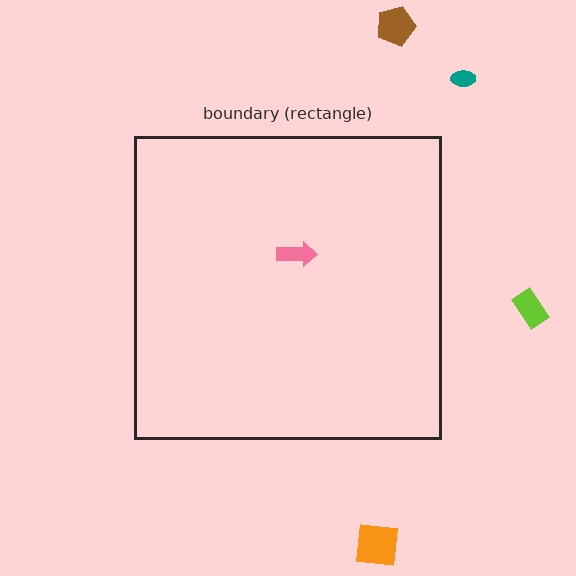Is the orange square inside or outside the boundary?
Outside.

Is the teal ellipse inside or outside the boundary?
Outside.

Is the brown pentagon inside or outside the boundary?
Outside.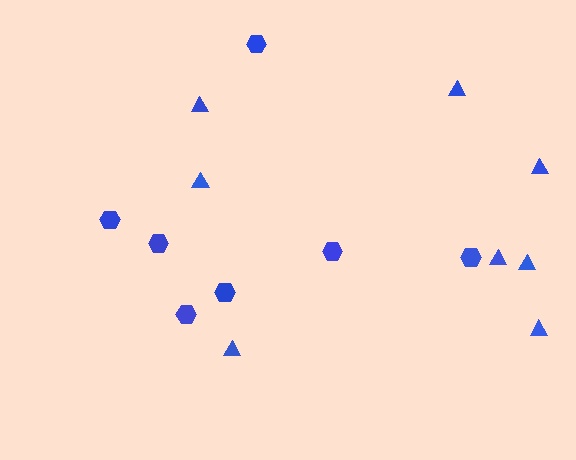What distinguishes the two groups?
There are 2 groups: one group of hexagons (7) and one group of triangles (8).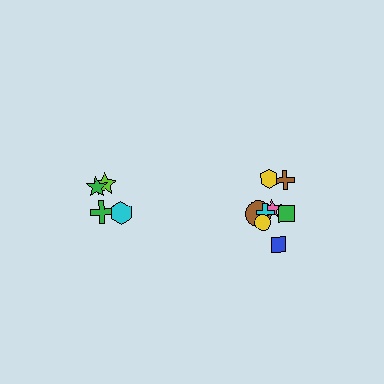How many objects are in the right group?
There are 8 objects.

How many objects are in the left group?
There are 4 objects.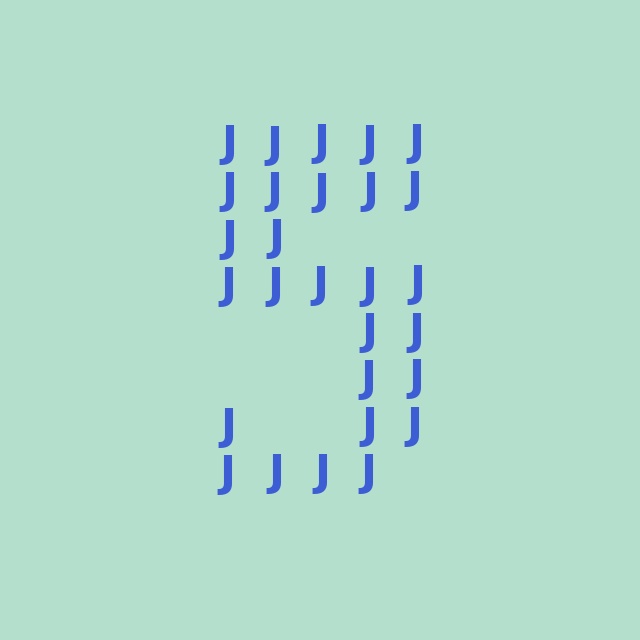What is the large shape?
The large shape is the digit 5.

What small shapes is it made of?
It is made of small letter J's.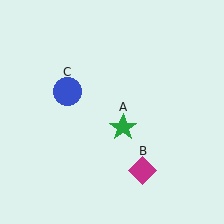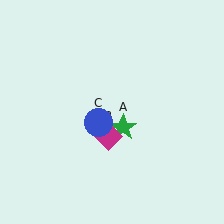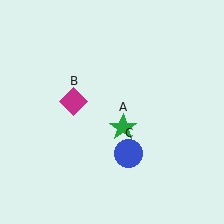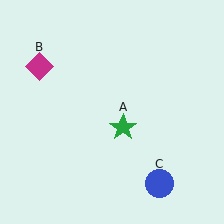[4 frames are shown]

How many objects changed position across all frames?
2 objects changed position: magenta diamond (object B), blue circle (object C).